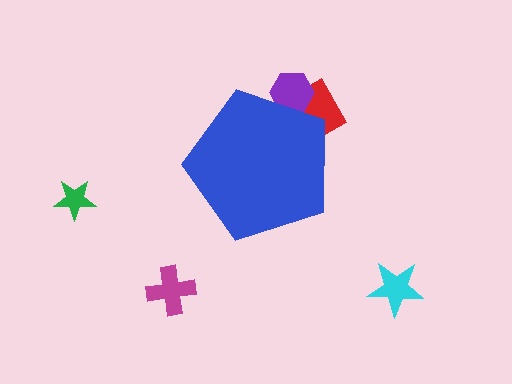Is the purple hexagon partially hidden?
Yes, the purple hexagon is partially hidden behind the blue pentagon.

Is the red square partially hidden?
Yes, the red square is partially hidden behind the blue pentagon.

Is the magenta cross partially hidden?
No, the magenta cross is fully visible.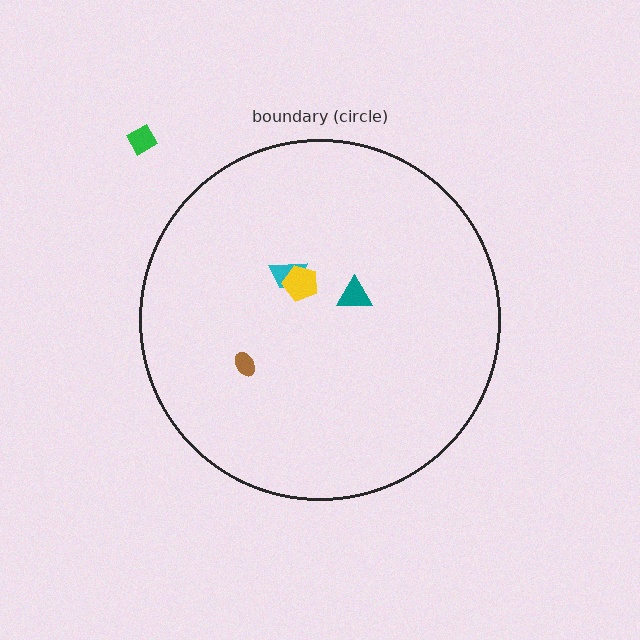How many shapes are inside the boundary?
4 inside, 1 outside.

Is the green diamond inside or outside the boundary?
Outside.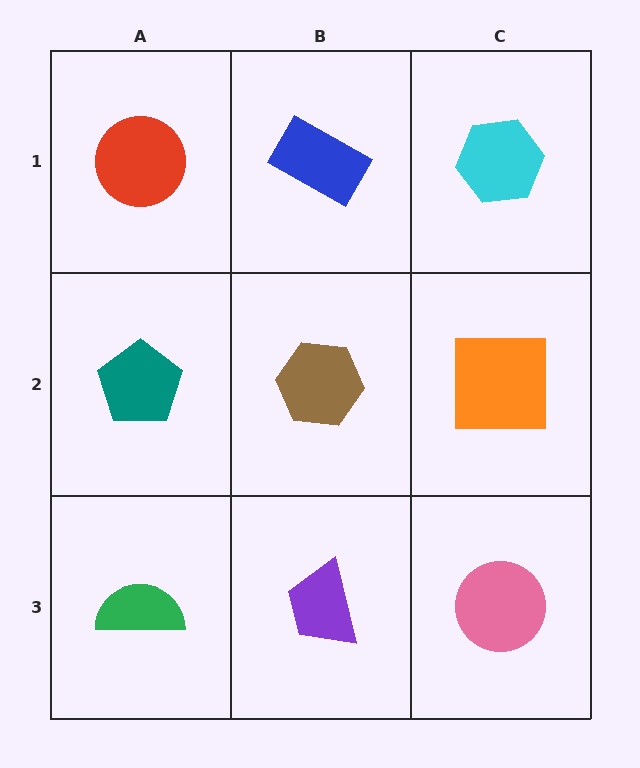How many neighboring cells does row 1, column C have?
2.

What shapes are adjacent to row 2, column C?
A cyan hexagon (row 1, column C), a pink circle (row 3, column C), a brown hexagon (row 2, column B).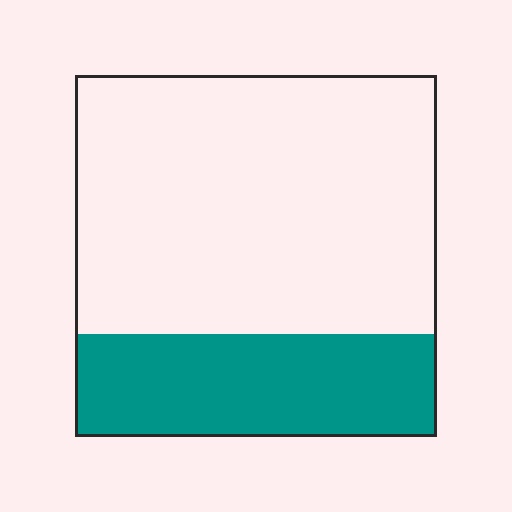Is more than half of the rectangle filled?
No.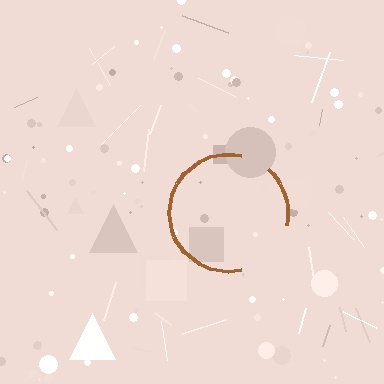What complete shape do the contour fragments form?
The contour fragments form a circle.